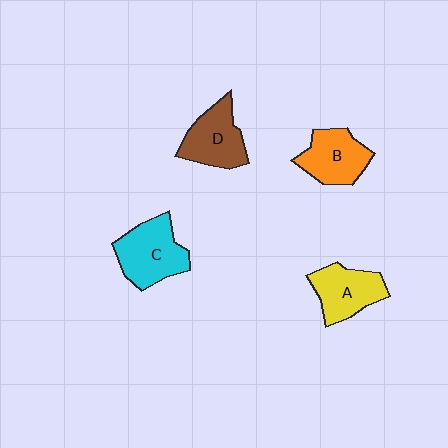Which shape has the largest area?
Shape C (cyan).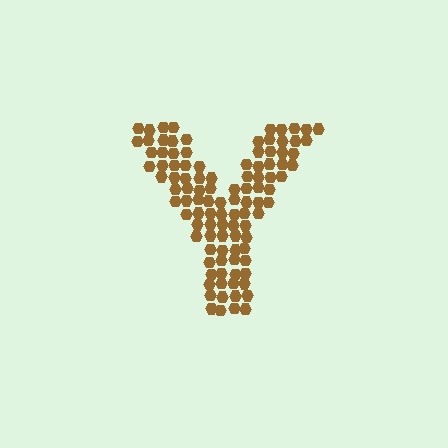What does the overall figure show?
The overall figure shows the letter Y.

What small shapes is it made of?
It is made of small hexagons.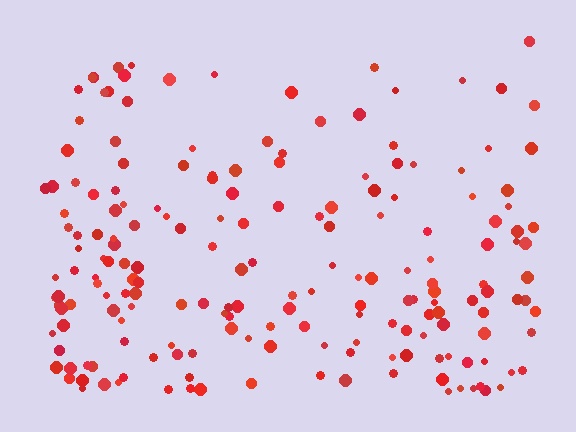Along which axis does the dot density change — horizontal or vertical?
Vertical.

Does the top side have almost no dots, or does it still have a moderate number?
Still a moderate number, just noticeably fewer than the bottom.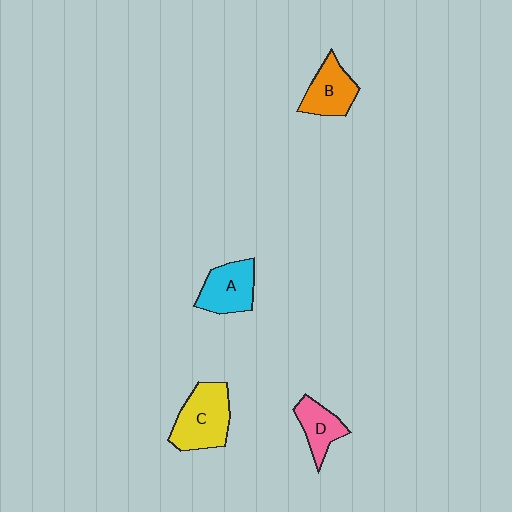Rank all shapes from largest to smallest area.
From largest to smallest: C (yellow), A (cyan), B (orange), D (pink).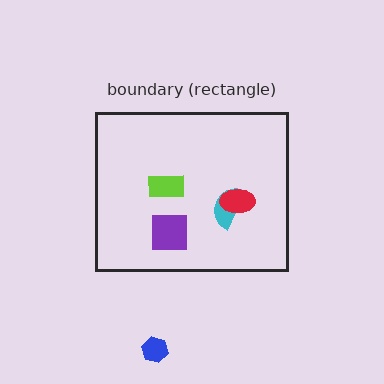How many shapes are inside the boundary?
4 inside, 1 outside.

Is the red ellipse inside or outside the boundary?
Inside.